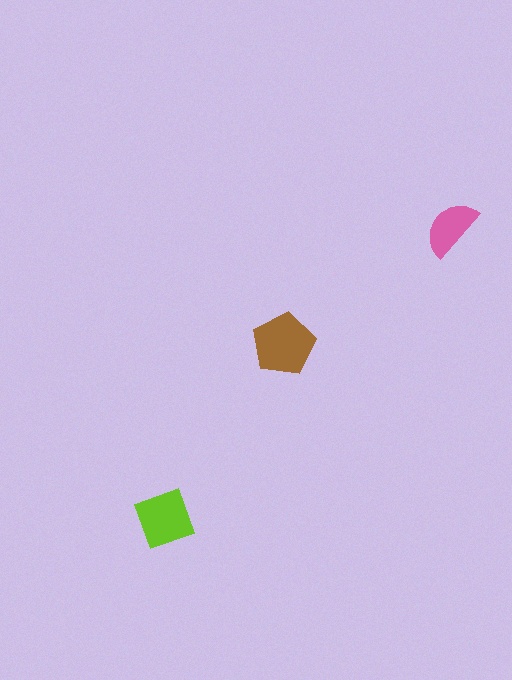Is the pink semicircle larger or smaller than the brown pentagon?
Smaller.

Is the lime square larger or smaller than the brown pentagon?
Smaller.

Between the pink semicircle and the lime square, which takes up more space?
The lime square.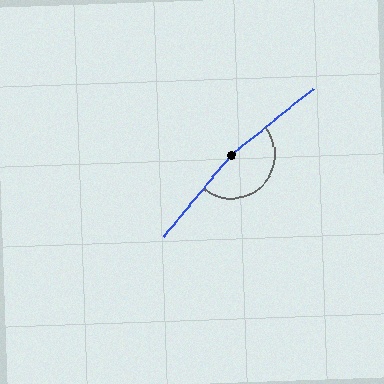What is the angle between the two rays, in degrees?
Approximately 168 degrees.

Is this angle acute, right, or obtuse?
It is obtuse.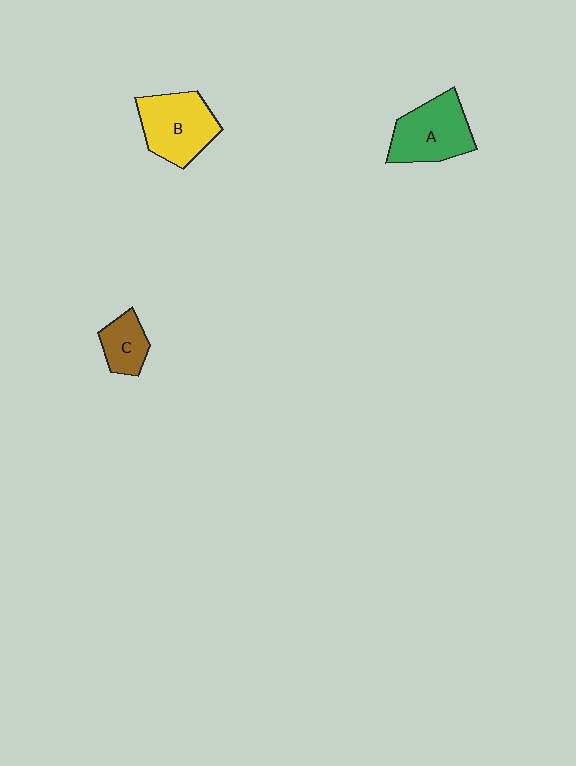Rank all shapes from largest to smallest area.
From largest to smallest: B (yellow), A (green), C (brown).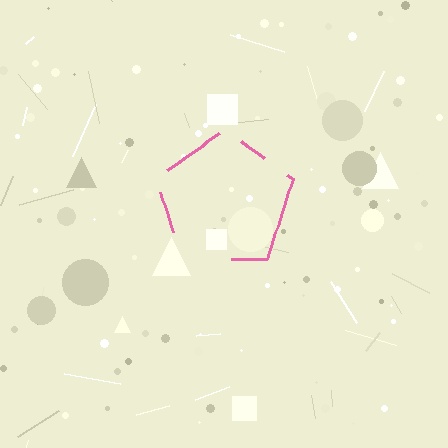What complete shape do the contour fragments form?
The contour fragments form a pentagon.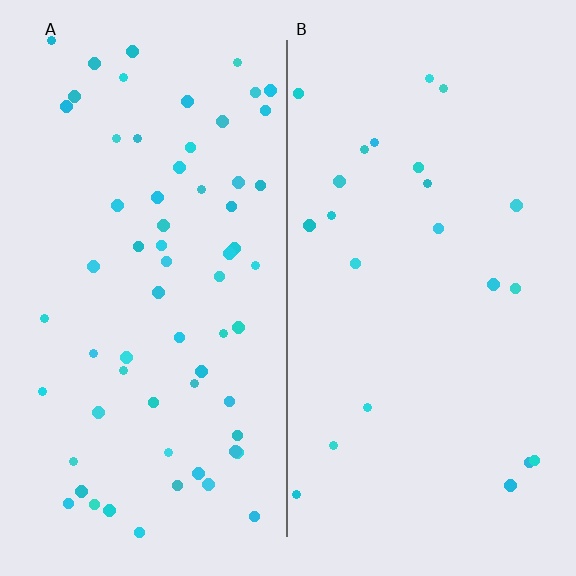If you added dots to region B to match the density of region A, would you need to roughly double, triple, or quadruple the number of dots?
Approximately triple.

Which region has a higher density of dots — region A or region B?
A (the left).